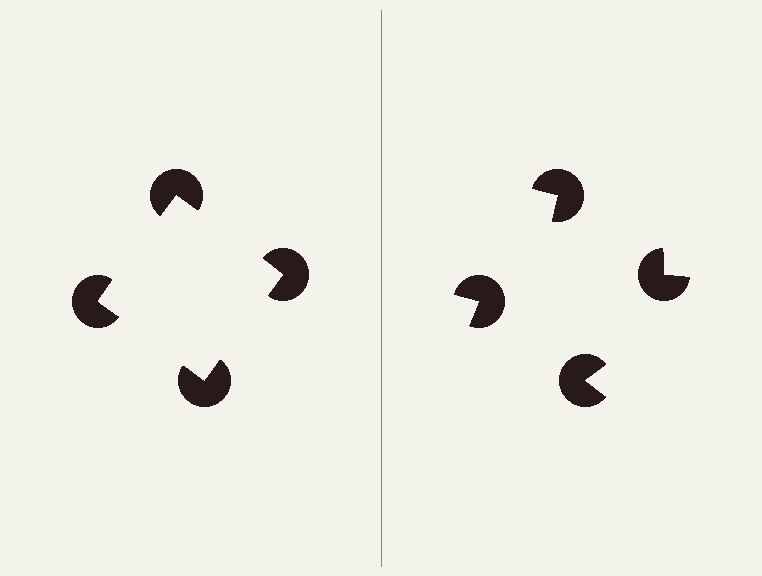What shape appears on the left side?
An illusory square.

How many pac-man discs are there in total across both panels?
8 — 4 on each side.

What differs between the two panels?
The pac-man discs are positioned identically on both sides; only the wedge orientations differ. On the left they align to a square; on the right they are misaligned.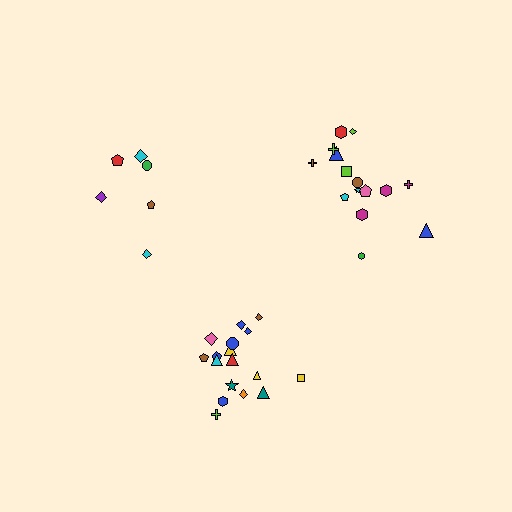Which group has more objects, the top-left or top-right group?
The top-right group.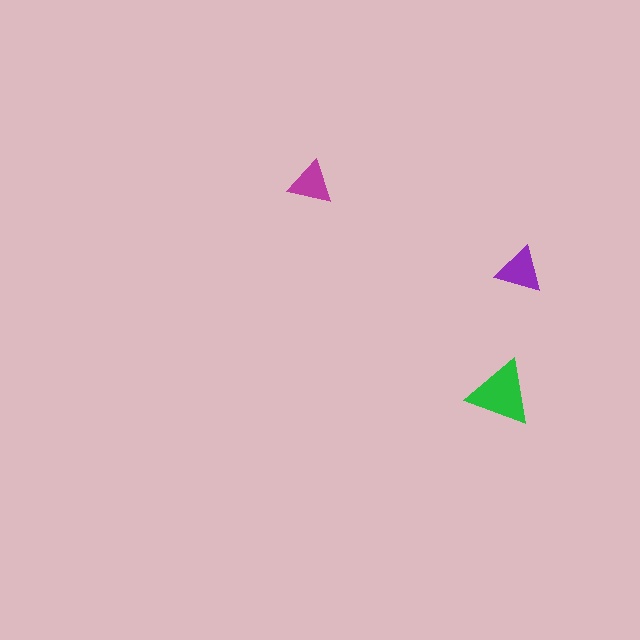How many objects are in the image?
There are 3 objects in the image.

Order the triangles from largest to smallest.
the green one, the purple one, the magenta one.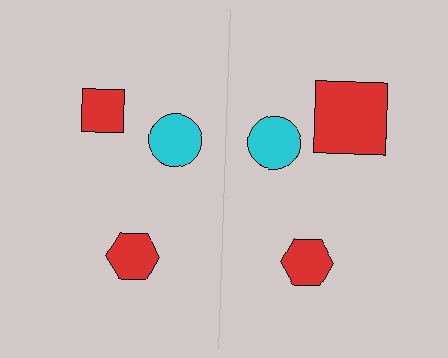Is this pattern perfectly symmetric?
No, the pattern is not perfectly symmetric. The red square on the right side has a different size than its mirror counterpart.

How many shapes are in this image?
There are 6 shapes in this image.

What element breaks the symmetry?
The red square on the right side has a different size than its mirror counterpart.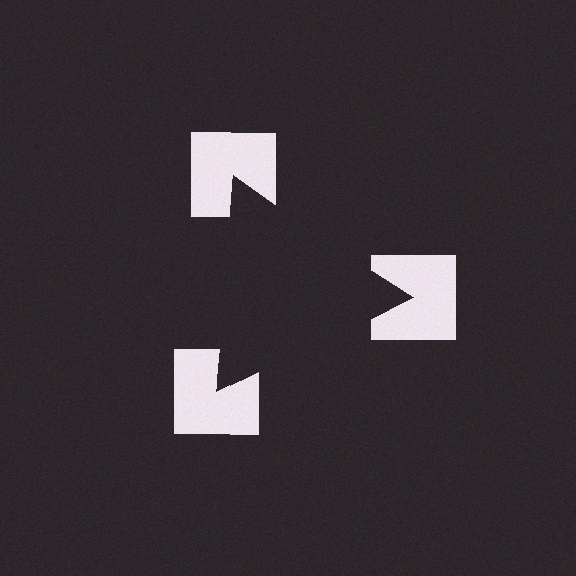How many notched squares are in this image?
There are 3 — one at each vertex of the illusory triangle.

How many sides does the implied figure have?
3 sides.